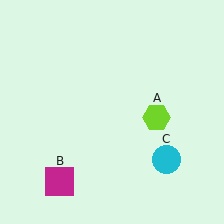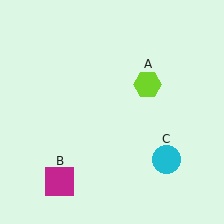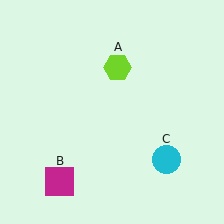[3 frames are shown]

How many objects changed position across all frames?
1 object changed position: lime hexagon (object A).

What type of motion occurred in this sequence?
The lime hexagon (object A) rotated counterclockwise around the center of the scene.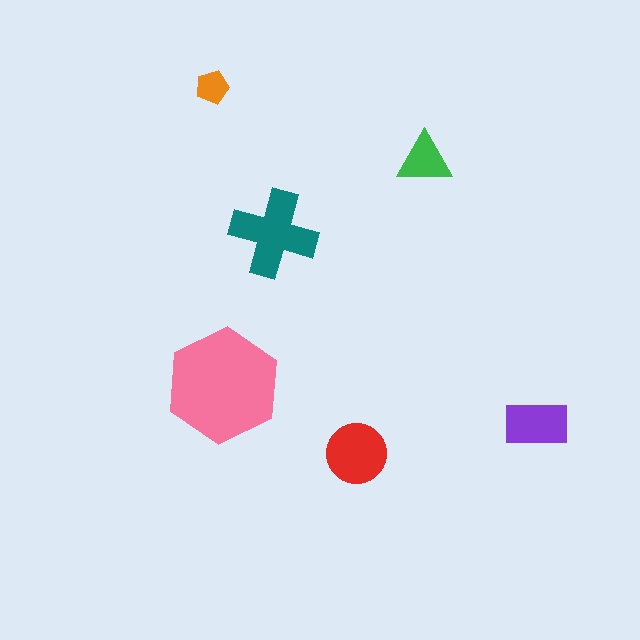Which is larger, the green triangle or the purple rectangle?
The purple rectangle.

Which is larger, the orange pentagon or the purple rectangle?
The purple rectangle.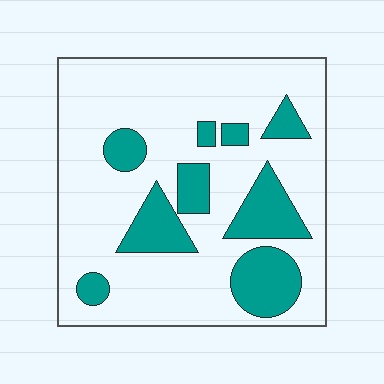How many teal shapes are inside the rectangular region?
9.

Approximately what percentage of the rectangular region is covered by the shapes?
Approximately 25%.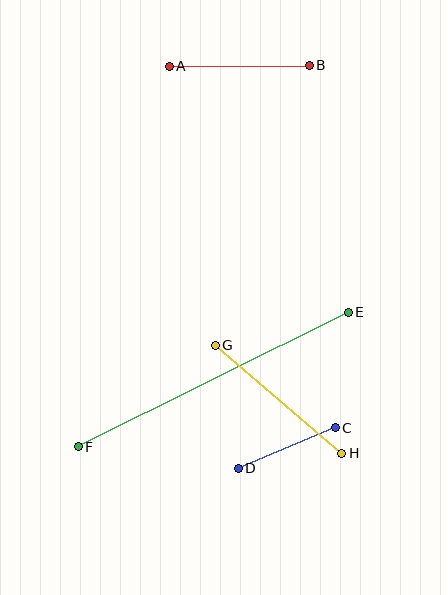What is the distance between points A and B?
The distance is approximately 140 pixels.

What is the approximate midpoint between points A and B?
The midpoint is at approximately (239, 66) pixels.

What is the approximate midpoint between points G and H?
The midpoint is at approximately (279, 399) pixels.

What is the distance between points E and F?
The distance is approximately 302 pixels.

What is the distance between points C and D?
The distance is approximately 105 pixels.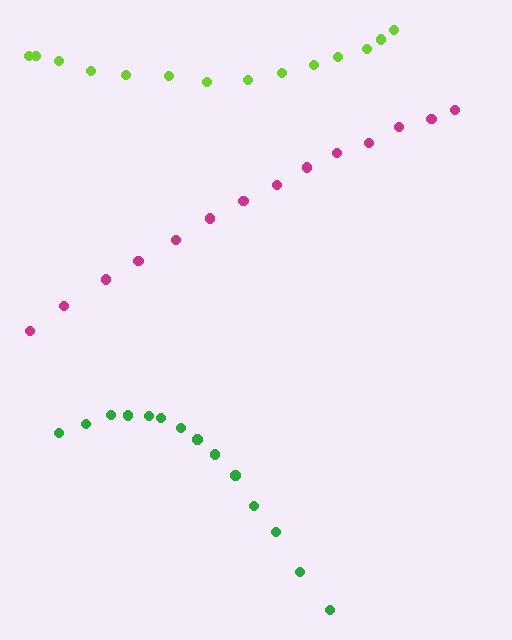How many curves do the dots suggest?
There are 3 distinct paths.